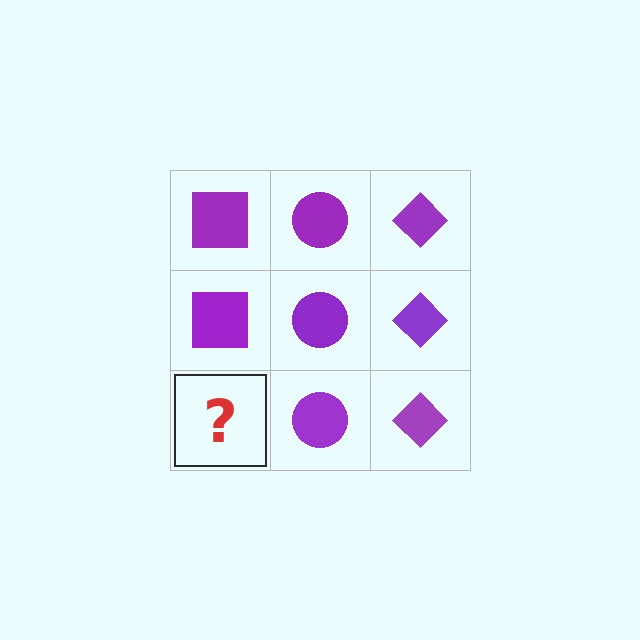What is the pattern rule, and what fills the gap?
The rule is that each column has a consistent shape. The gap should be filled with a purple square.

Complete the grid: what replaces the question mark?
The question mark should be replaced with a purple square.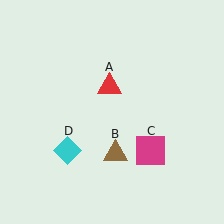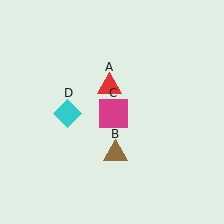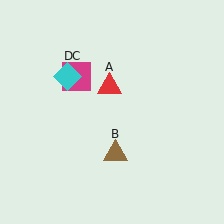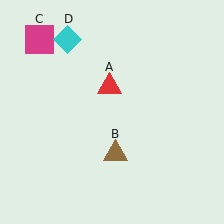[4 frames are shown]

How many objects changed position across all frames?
2 objects changed position: magenta square (object C), cyan diamond (object D).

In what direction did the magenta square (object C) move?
The magenta square (object C) moved up and to the left.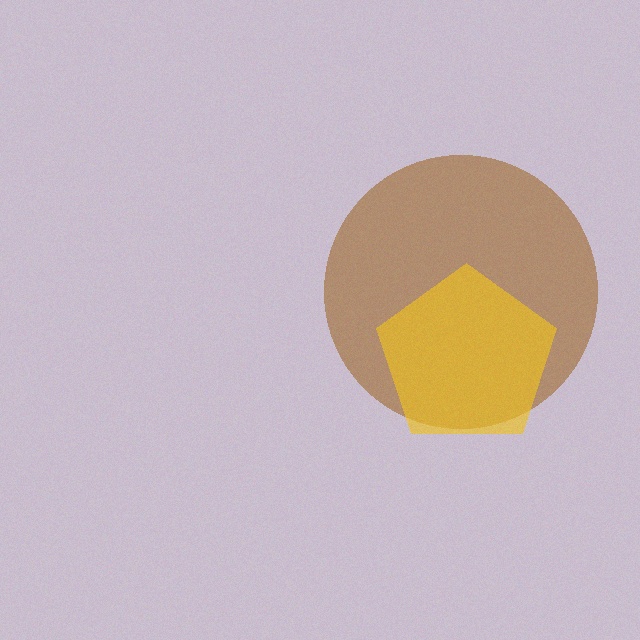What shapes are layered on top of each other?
The layered shapes are: a brown circle, a yellow pentagon.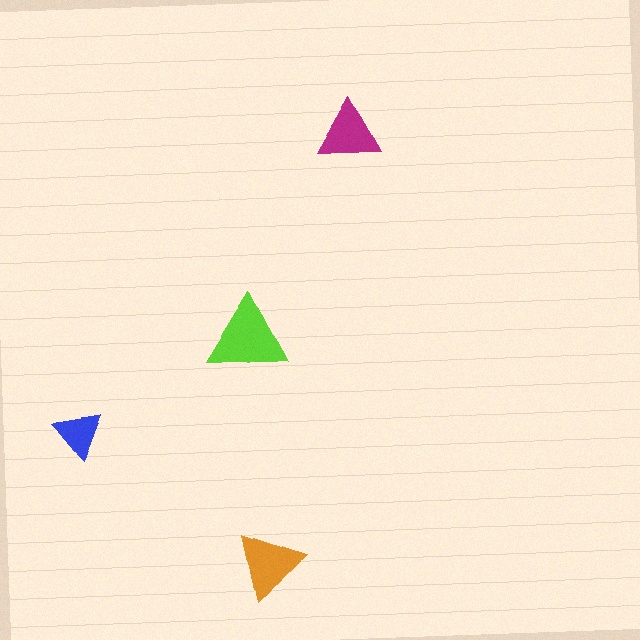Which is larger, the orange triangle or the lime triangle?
The lime one.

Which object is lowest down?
The orange triangle is bottommost.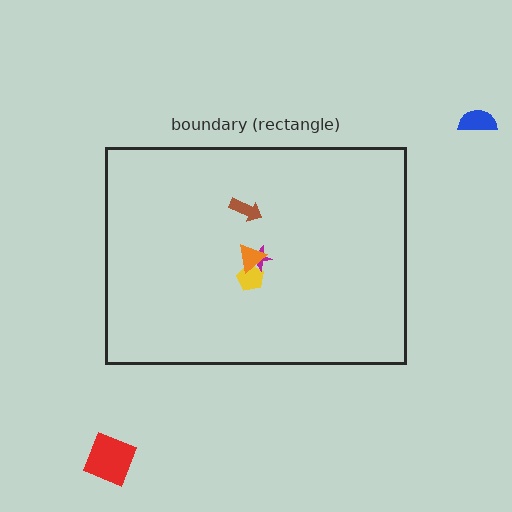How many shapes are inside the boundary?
4 inside, 2 outside.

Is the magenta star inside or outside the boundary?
Inside.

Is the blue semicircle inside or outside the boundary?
Outside.